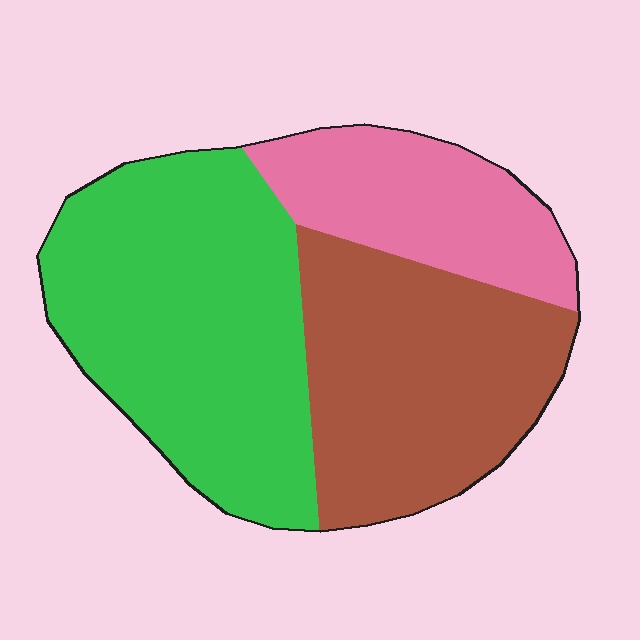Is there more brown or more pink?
Brown.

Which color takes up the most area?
Green, at roughly 45%.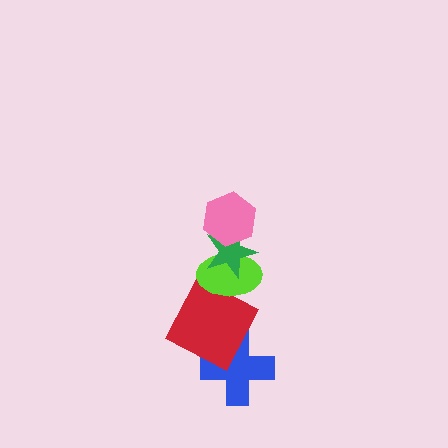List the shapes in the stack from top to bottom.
From top to bottom: the pink hexagon, the green star, the lime ellipse, the red square, the blue cross.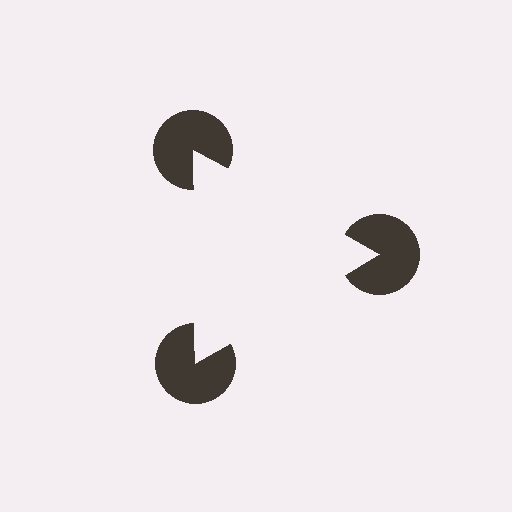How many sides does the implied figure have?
3 sides.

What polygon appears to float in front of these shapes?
An illusory triangle — its edges are inferred from the aligned wedge cuts in the pac-man discs, not physically drawn.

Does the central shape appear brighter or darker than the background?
It typically appears slightly brighter than the background, even though no actual brightness change is drawn.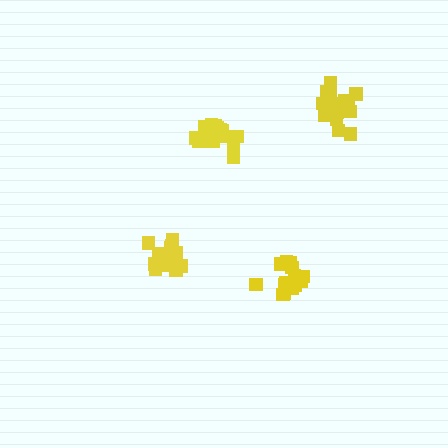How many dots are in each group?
Group 1: 18 dots, Group 2: 16 dots, Group 3: 17 dots, Group 4: 17 dots (68 total).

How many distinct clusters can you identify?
There are 4 distinct clusters.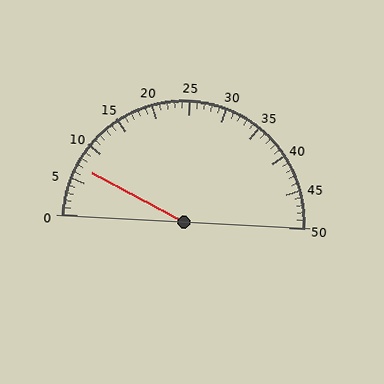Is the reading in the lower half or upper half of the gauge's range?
The reading is in the lower half of the range (0 to 50).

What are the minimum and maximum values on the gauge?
The gauge ranges from 0 to 50.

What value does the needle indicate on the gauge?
The needle indicates approximately 7.